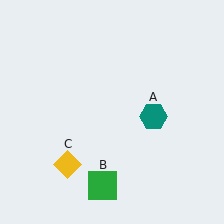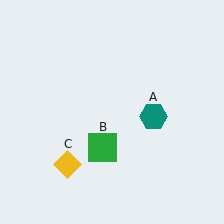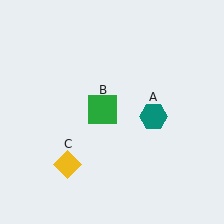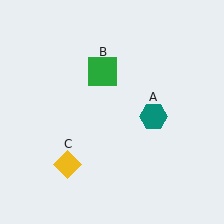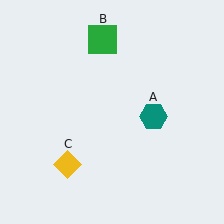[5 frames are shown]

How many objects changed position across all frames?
1 object changed position: green square (object B).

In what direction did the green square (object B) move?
The green square (object B) moved up.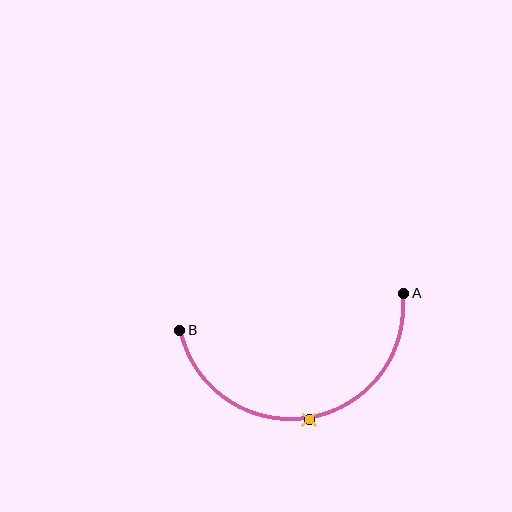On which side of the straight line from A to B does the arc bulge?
The arc bulges below the straight line connecting A and B.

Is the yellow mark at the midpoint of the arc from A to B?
Yes. The yellow mark lies on the arc at equal arc-length from both A and B — it is the arc midpoint.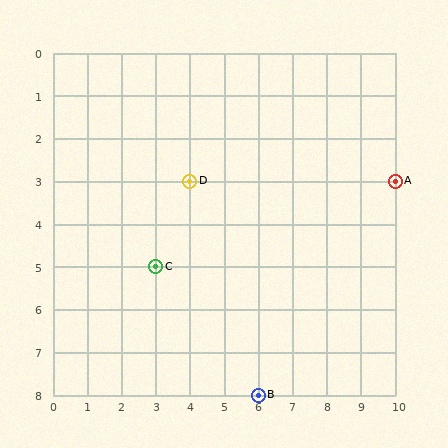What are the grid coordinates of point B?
Point B is at grid coordinates (6, 8).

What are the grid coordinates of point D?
Point D is at grid coordinates (4, 3).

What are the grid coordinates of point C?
Point C is at grid coordinates (3, 5).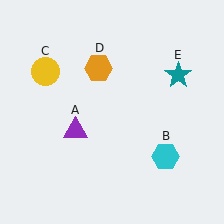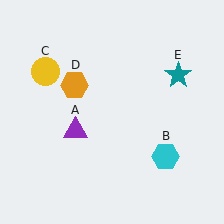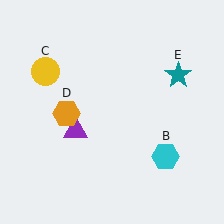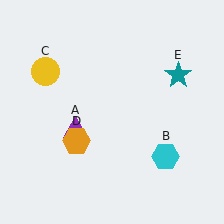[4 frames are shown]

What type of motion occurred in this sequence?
The orange hexagon (object D) rotated counterclockwise around the center of the scene.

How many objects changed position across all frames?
1 object changed position: orange hexagon (object D).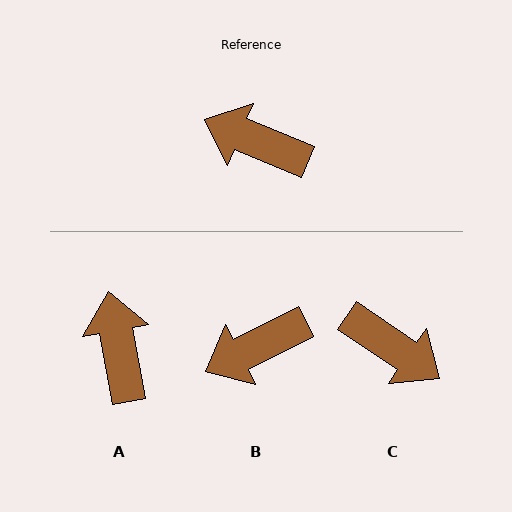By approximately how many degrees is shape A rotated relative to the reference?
Approximately 58 degrees clockwise.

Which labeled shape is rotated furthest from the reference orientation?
C, about 168 degrees away.